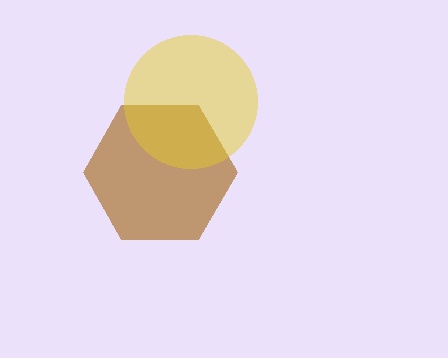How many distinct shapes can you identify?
There are 2 distinct shapes: a brown hexagon, a yellow circle.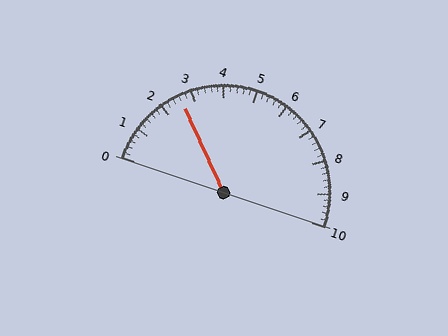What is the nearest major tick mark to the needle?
The nearest major tick mark is 3.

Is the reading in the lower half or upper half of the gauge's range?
The reading is in the lower half of the range (0 to 10).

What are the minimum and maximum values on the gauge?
The gauge ranges from 0 to 10.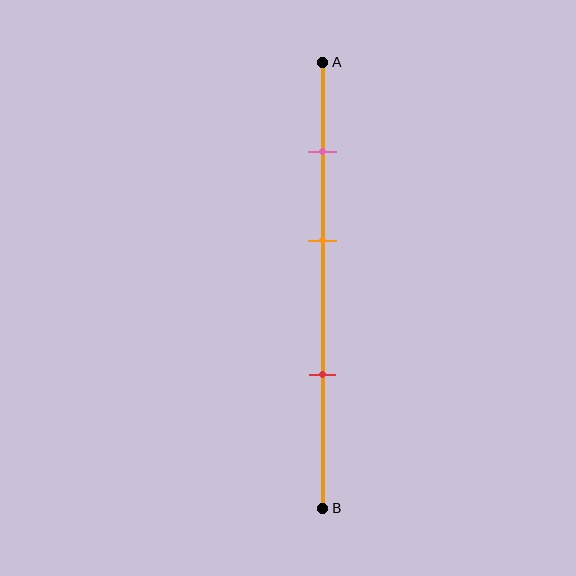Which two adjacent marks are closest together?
The pink and orange marks are the closest adjacent pair.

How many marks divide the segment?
There are 3 marks dividing the segment.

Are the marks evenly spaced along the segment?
Yes, the marks are approximately evenly spaced.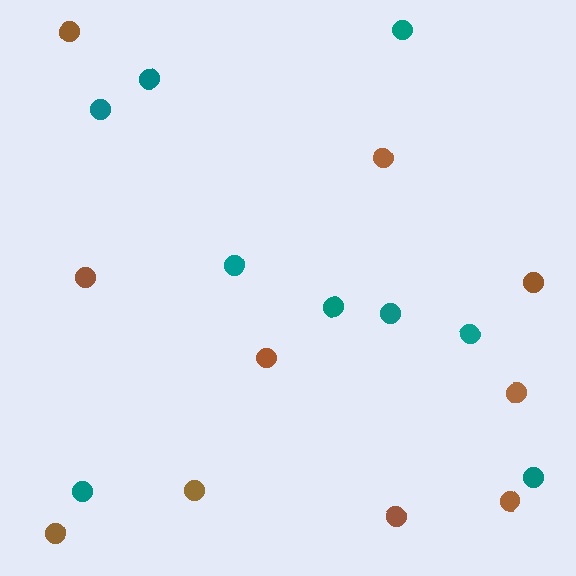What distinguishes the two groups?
There are 2 groups: one group of teal circles (9) and one group of brown circles (10).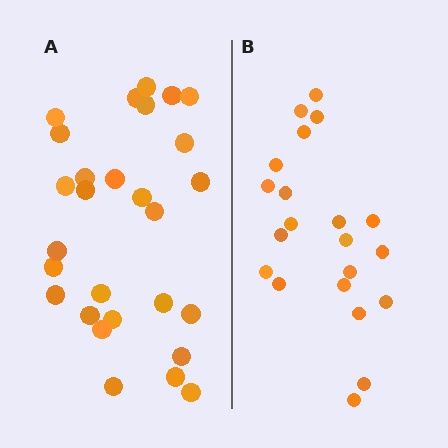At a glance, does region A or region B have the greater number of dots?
Region A (the left region) has more dots.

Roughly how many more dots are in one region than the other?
Region A has roughly 8 or so more dots than region B.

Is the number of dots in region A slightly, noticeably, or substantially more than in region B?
Region A has noticeably more, but not dramatically so. The ratio is roughly 1.3 to 1.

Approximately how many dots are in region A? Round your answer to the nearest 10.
About 30 dots. (The exact count is 28, which rounds to 30.)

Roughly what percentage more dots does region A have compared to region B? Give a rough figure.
About 35% more.